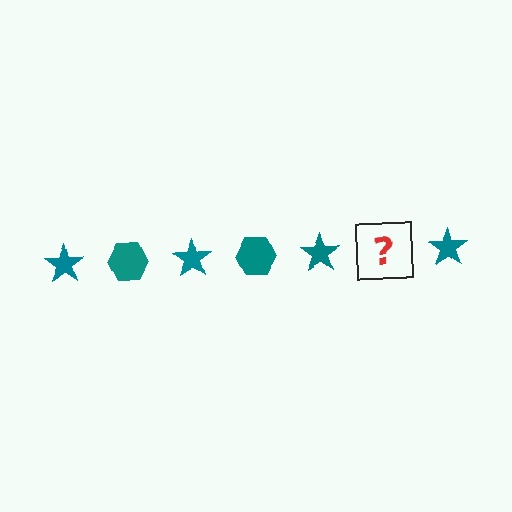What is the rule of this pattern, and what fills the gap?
The rule is that the pattern cycles through star, hexagon shapes in teal. The gap should be filled with a teal hexagon.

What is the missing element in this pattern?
The missing element is a teal hexagon.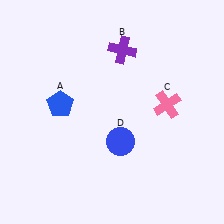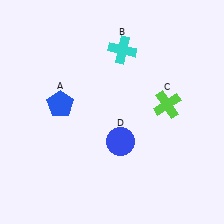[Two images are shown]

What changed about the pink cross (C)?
In Image 1, C is pink. In Image 2, it changed to lime.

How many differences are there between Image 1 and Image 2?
There are 2 differences between the two images.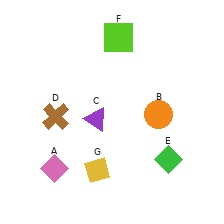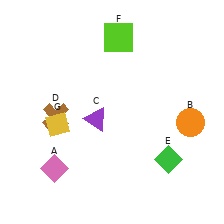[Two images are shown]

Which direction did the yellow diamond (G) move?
The yellow diamond (G) moved up.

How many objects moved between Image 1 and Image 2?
2 objects moved between the two images.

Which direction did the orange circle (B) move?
The orange circle (B) moved right.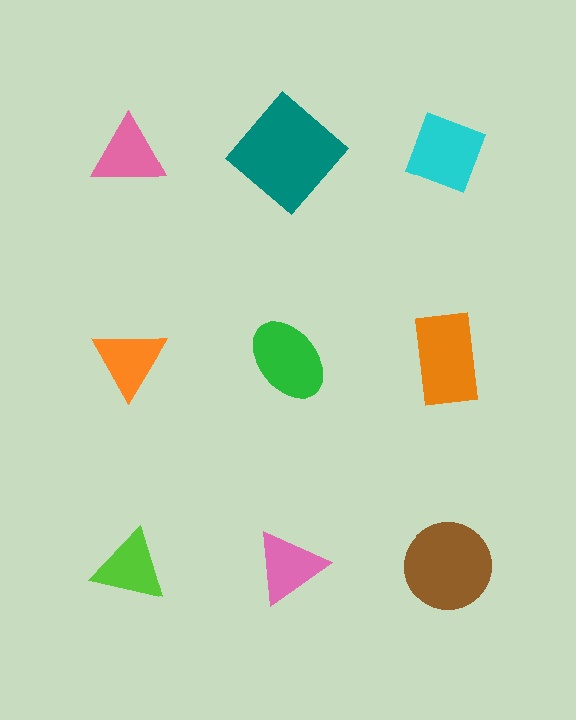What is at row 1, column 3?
A cyan diamond.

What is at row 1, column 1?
A pink triangle.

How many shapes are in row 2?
3 shapes.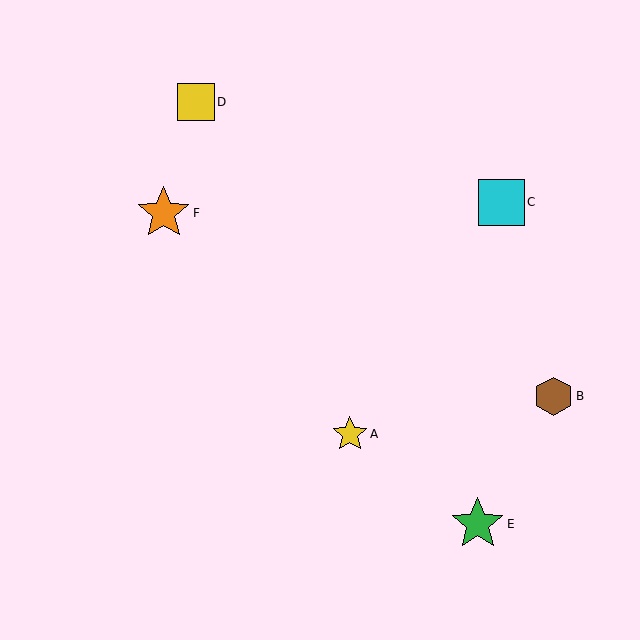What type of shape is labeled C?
Shape C is a cyan square.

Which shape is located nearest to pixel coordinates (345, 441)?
The yellow star (labeled A) at (350, 434) is nearest to that location.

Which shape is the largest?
The orange star (labeled F) is the largest.